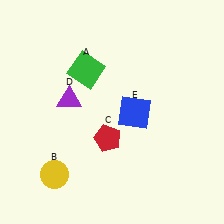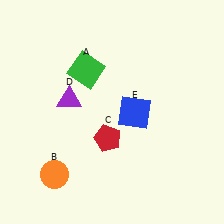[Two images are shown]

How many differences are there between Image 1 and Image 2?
There is 1 difference between the two images.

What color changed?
The circle (B) changed from yellow in Image 1 to orange in Image 2.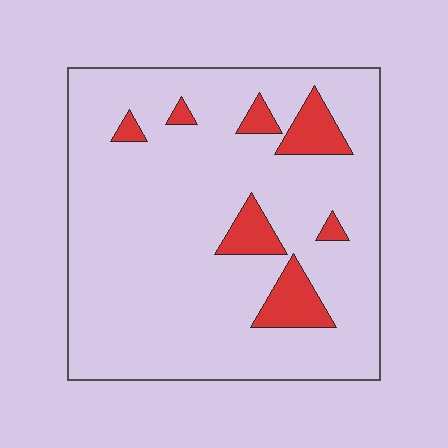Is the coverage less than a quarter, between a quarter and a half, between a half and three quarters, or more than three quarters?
Less than a quarter.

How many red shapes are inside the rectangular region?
7.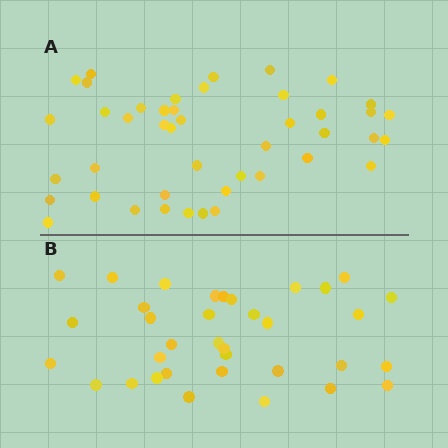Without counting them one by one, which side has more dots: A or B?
Region A (the top region) has more dots.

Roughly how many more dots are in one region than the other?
Region A has roughly 8 or so more dots than region B.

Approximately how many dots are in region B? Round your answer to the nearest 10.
About 40 dots. (The exact count is 35, which rounds to 40.)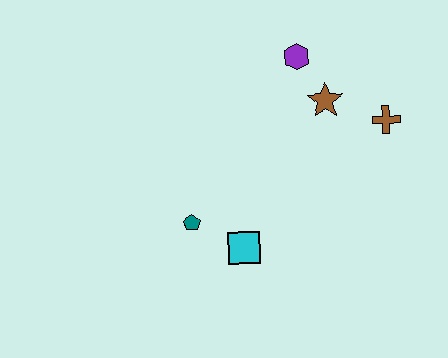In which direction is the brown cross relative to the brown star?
The brown cross is to the right of the brown star.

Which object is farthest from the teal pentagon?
The brown cross is farthest from the teal pentagon.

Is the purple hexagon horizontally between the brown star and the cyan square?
Yes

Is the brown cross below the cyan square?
No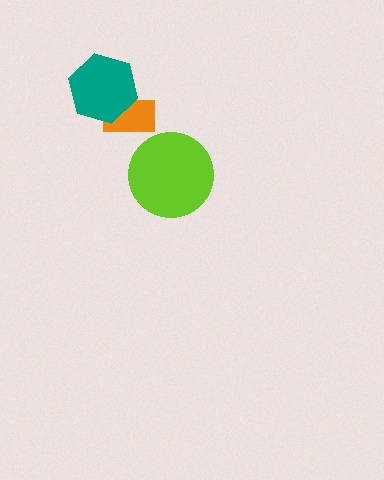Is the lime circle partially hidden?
No, no other shape covers it.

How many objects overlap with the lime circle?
0 objects overlap with the lime circle.